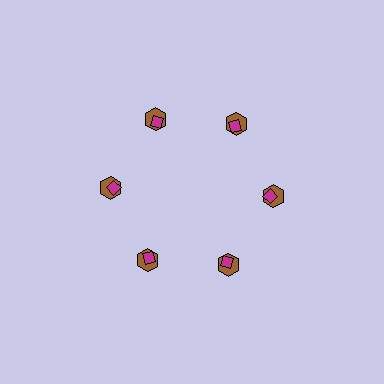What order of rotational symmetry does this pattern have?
This pattern has 6-fold rotational symmetry.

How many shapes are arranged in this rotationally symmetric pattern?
There are 12 shapes, arranged in 6 groups of 2.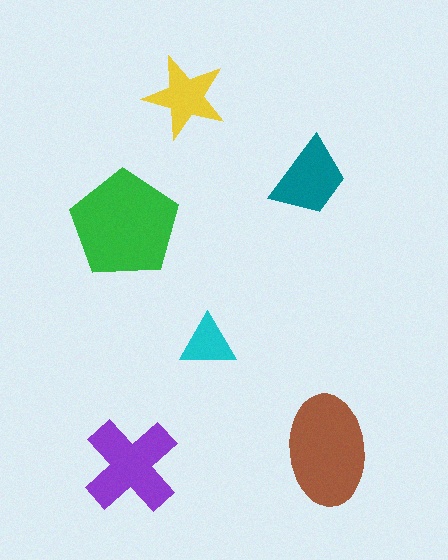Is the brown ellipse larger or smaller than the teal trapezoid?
Larger.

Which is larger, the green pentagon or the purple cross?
The green pentagon.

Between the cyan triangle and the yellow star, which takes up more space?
The yellow star.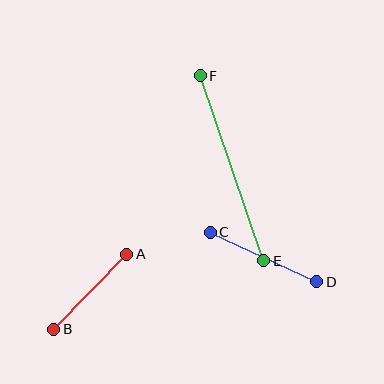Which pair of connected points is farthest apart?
Points E and F are farthest apart.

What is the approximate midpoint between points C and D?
The midpoint is at approximately (263, 257) pixels.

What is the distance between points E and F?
The distance is approximately 195 pixels.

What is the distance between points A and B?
The distance is approximately 104 pixels.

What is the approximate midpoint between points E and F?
The midpoint is at approximately (232, 168) pixels.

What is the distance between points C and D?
The distance is approximately 118 pixels.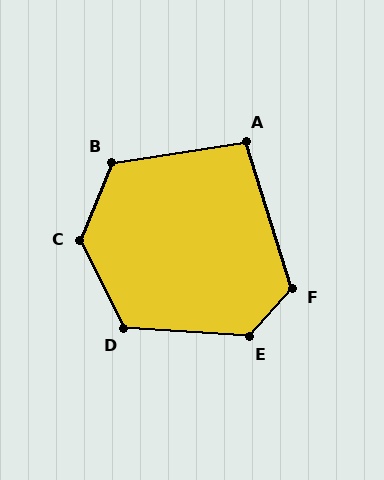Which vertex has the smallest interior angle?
A, at approximately 99 degrees.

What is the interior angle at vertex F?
Approximately 120 degrees (obtuse).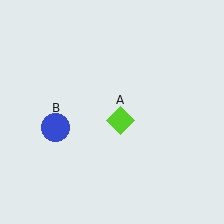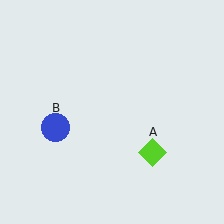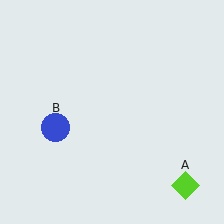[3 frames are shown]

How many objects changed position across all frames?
1 object changed position: lime diamond (object A).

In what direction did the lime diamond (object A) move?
The lime diamond (object A) moved down and to the right.